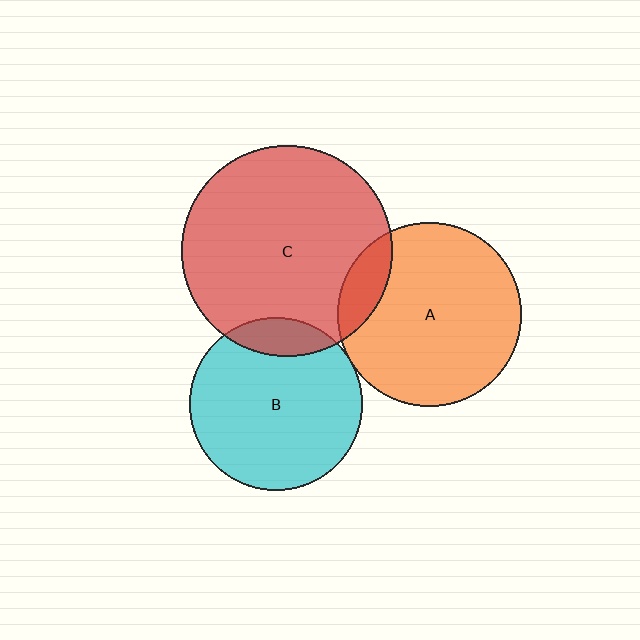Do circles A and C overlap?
Yes.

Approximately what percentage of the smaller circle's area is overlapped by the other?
Approximately 15%.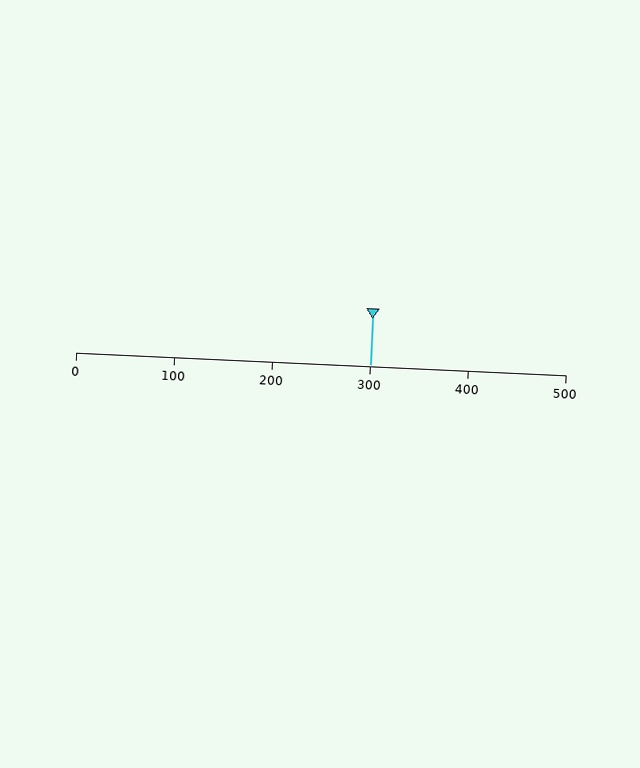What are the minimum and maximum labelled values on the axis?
The axis runs from 0 to 500.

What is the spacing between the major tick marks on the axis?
The major ticks are spaced 100 apart.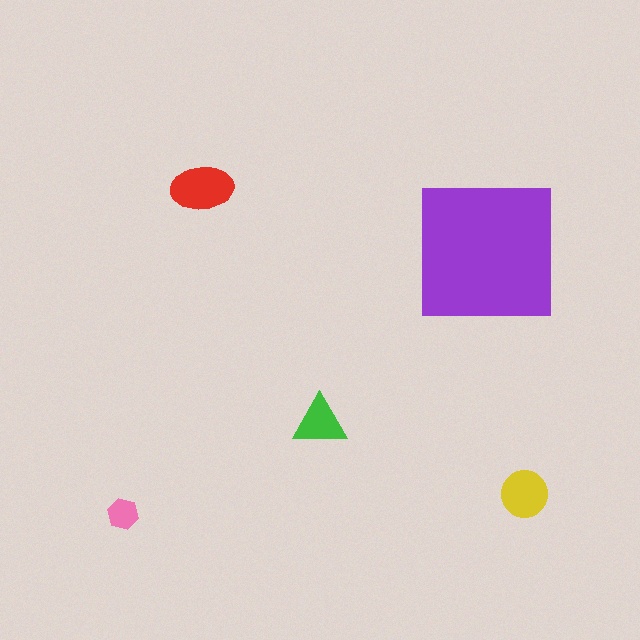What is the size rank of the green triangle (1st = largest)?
4th.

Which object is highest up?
The red ellipse is topmost.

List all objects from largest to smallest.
The purple square, the red ellipse, the yellow circle, the green triangle, the pink hexagon.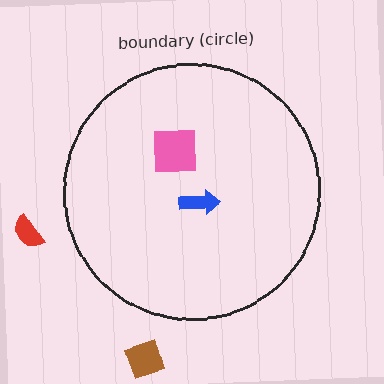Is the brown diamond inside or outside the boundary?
Outside.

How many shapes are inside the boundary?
2 inside, 2 outside.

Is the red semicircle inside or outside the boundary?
Outside.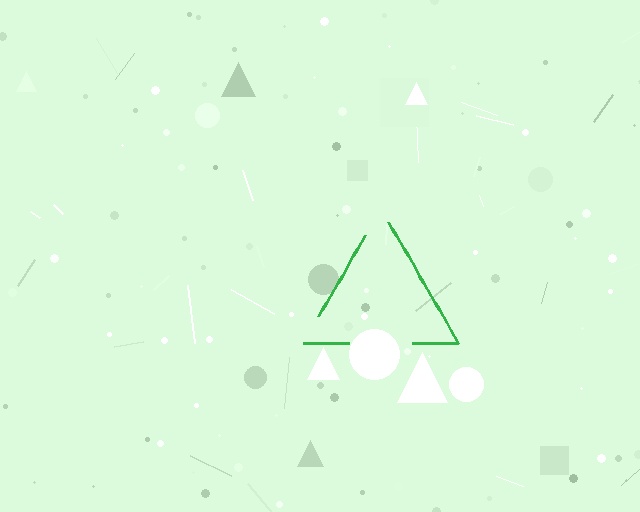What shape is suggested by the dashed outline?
The dashed outline suggests a triangle.